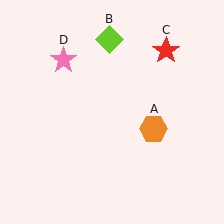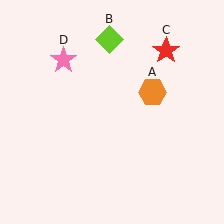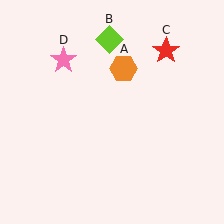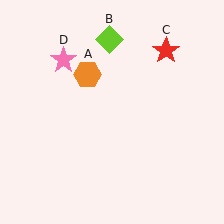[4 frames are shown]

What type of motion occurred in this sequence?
The orange hexagon (object A) rotated counterclockwise around the center of the scene.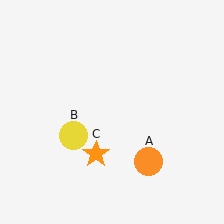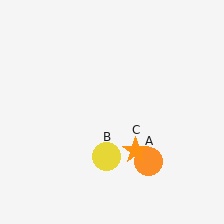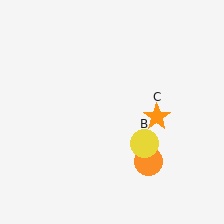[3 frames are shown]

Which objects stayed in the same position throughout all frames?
Orange circle (object A) remained stationary.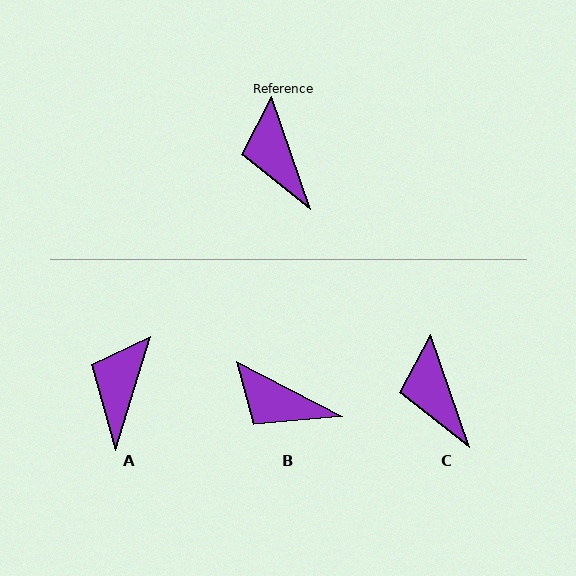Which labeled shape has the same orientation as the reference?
C.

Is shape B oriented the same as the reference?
No, it is off by about 43 degrees.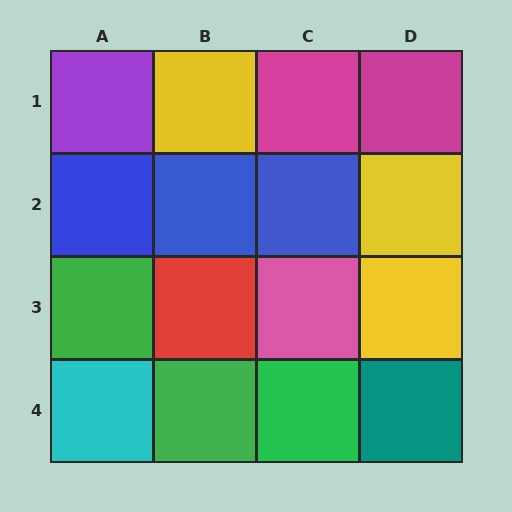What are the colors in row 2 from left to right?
Blue, blue, blue, yellow.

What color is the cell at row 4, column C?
Green.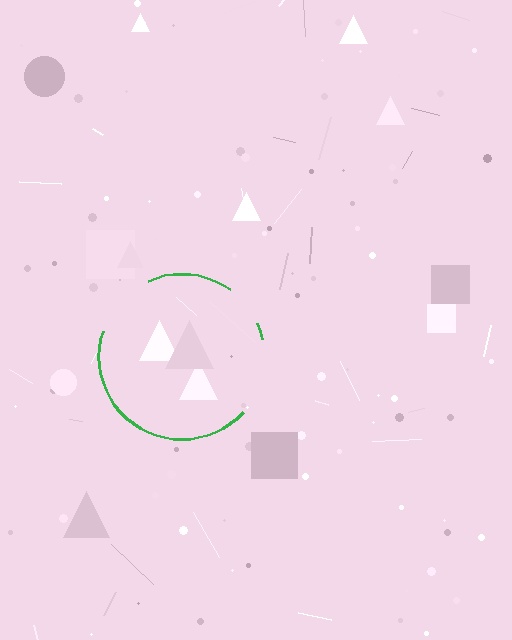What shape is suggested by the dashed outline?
The dashed outline suggests a circle.